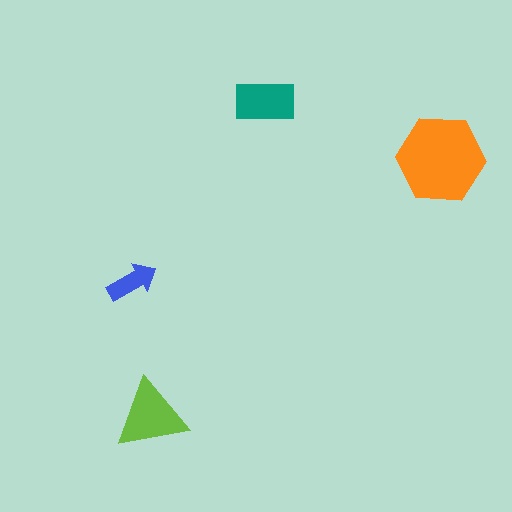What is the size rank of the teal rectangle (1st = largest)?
3rd.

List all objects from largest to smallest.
The orange hexagon, the lime triangle, the teal rectangle, the blue arrow.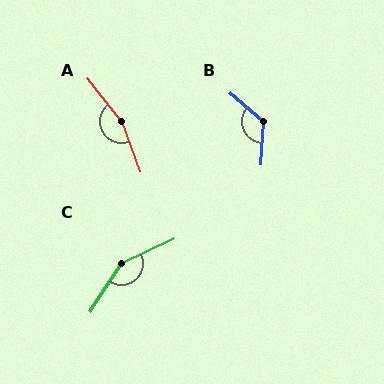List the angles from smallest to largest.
B (128°), C (149°), A (161°).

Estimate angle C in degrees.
Approximately 149 degrees.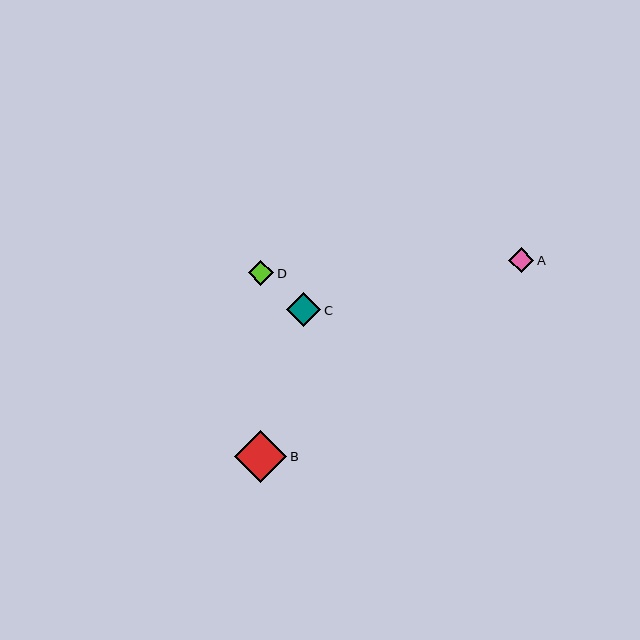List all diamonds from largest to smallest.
From largest to smallest: B, C, D, A.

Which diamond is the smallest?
Diamond A is the smallest with a size of approximately 25 pixels.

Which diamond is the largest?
Diamond B is the largest with a size of approximately 52 pixels.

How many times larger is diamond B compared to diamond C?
Diamond B is approximately 1.5 times the size of diamond C.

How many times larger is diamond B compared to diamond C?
Diamond B is approximately 1.5 times the size of diamond C.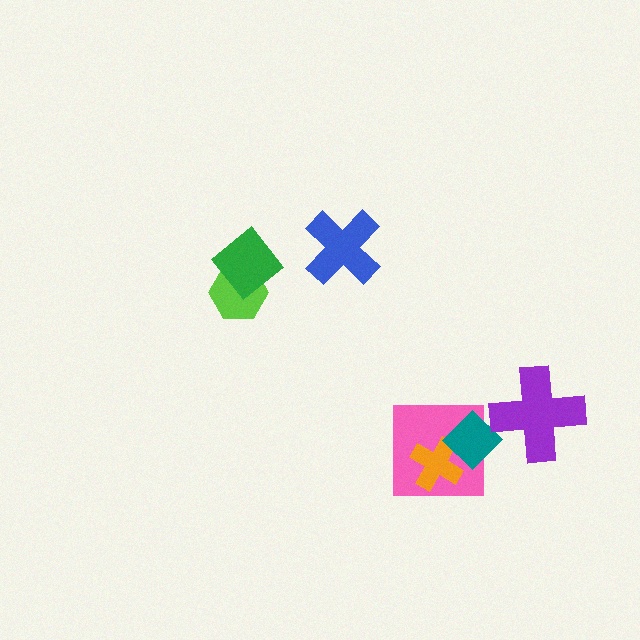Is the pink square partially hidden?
Yes, it is partially covered by another shape.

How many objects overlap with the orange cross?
2 objects overlap with the orange cross.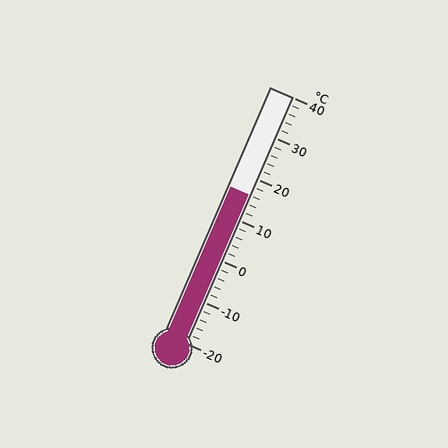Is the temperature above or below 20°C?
The temperature is below 20°C.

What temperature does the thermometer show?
The thermometer shows approximately 16°C.